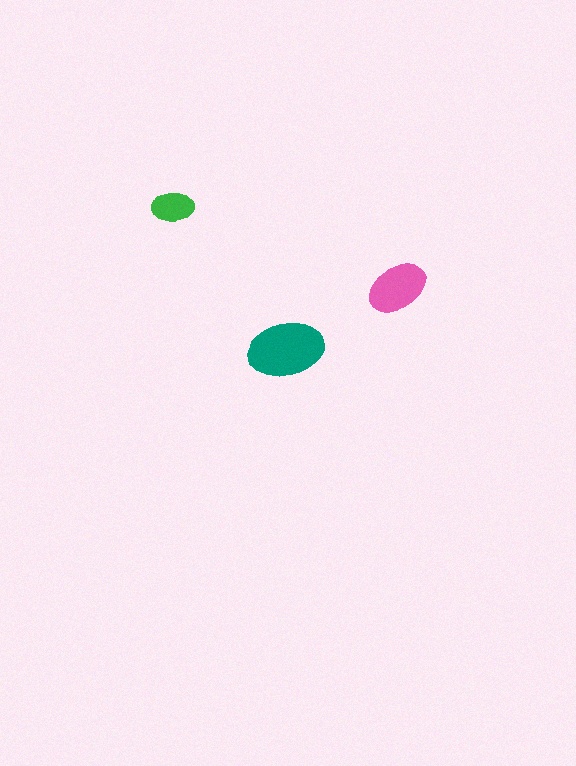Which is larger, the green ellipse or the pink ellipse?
The pink one.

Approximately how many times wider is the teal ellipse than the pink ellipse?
About 1.5 times wider.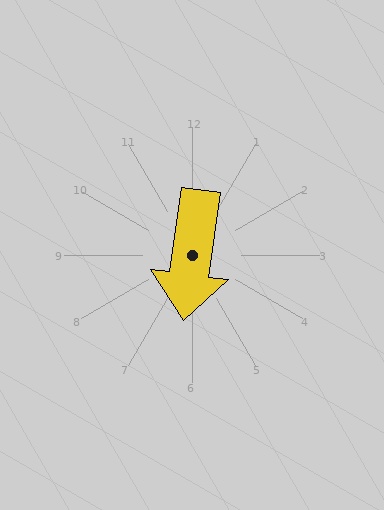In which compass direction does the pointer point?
South.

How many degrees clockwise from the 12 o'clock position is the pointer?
Approximately 188 degrees.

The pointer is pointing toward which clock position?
Roughly 6 o'clock.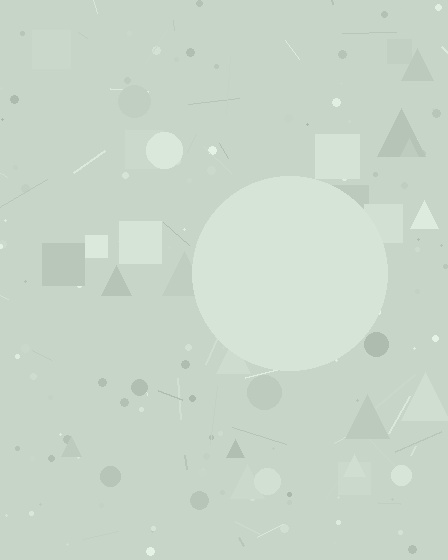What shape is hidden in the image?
A circle is hidden in the image.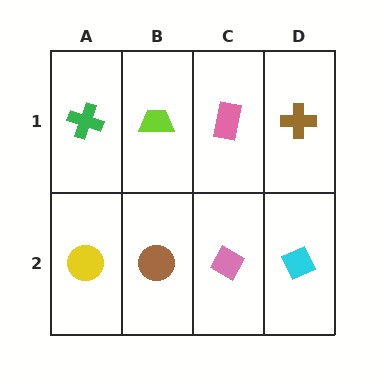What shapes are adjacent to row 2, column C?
A pink rectangle (row 1, column C), a brown circle (row 2, column B), a cyan diamond (row 2, column D).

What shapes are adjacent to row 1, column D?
A cyan diamond (row 2, column D), a pink rectangle (row 1, column C).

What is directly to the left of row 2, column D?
A pink diamond.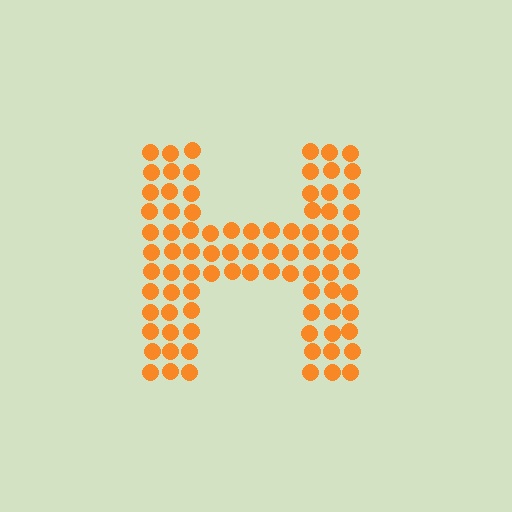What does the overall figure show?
The overall figure shows the letter H.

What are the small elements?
The small elements are circles.